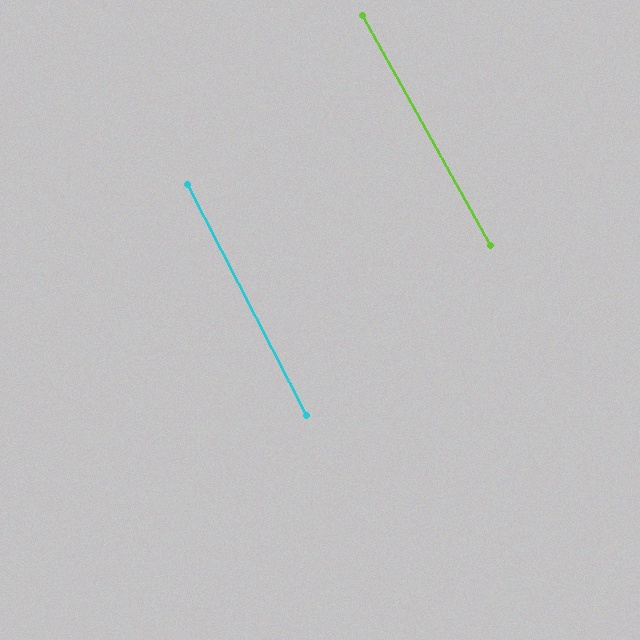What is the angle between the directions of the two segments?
Approximately 2 degrees.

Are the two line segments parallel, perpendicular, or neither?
Parallel — their directions differ by only 1.7°.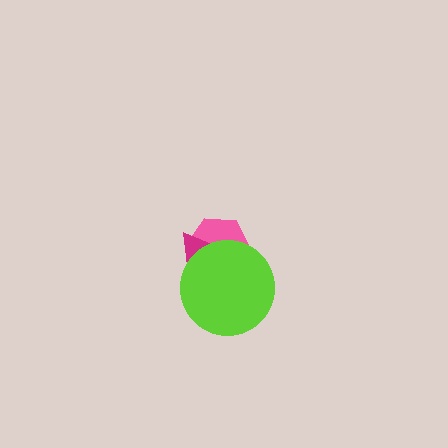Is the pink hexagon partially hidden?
Yes, it is partially covered by another shape.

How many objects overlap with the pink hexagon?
2 objects overlap with the pink hexagon.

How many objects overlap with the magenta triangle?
2 objects overlap with the magenta triangle.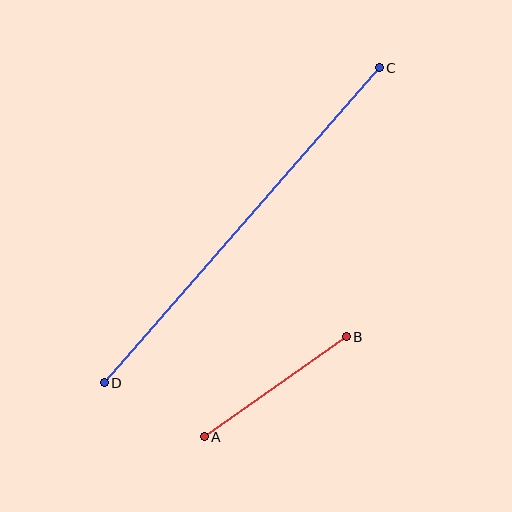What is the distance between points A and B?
The distance is approximately 174 pixels.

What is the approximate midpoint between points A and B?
The midpoint is at approximately (275, 387) pixels.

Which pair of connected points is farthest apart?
Points C and D are farthest apart.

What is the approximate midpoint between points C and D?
The midpoint is at approximately (242, 225) pixels.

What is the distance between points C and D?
The distance is approximately 418 pixels.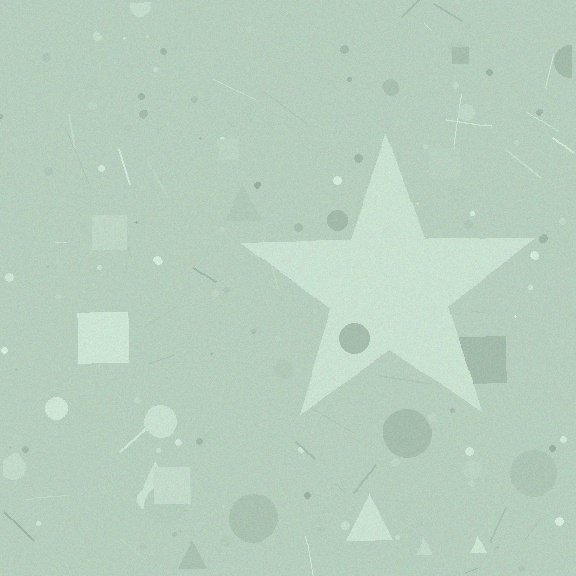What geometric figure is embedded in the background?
A star is embedded in the background.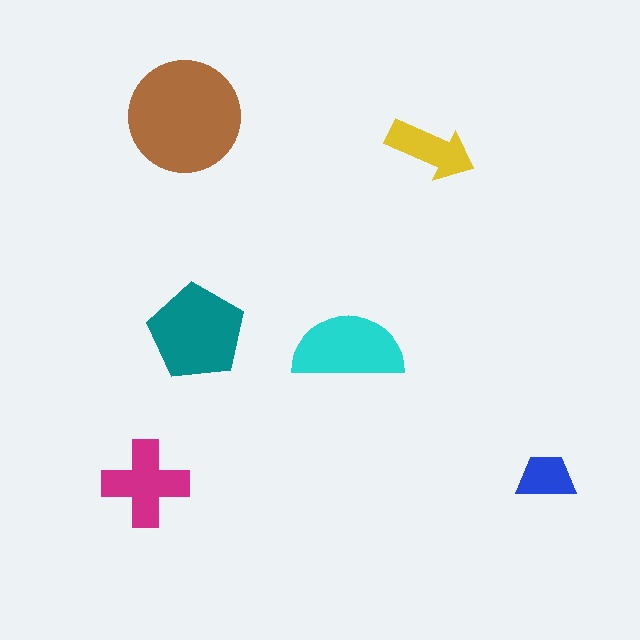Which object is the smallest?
The blue trapezoid.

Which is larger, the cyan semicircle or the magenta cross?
The cyan semicircle.